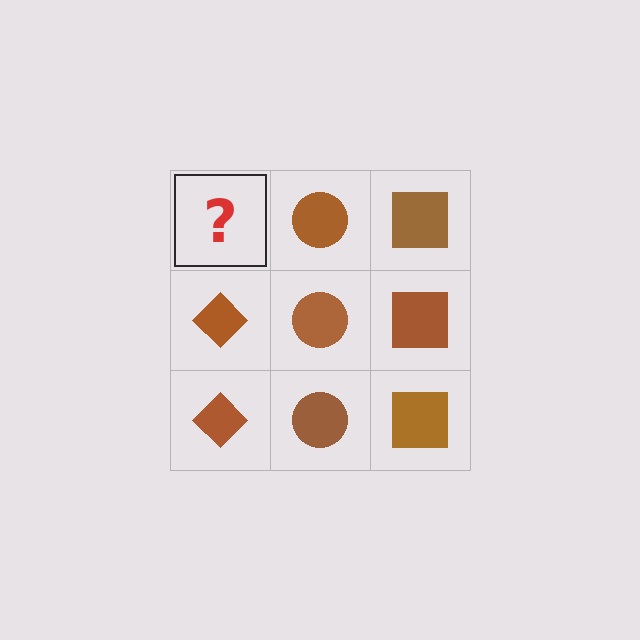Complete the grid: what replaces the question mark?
The question mark should be replaced with a brown diamond.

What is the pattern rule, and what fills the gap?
The rule is that each column has a consistent shape. The gap should be filled with a brown diamond.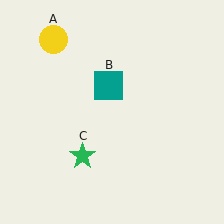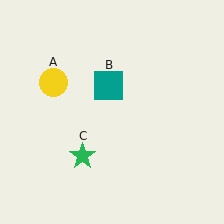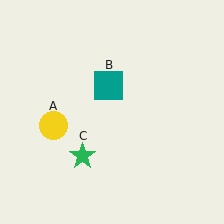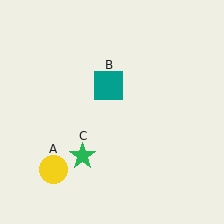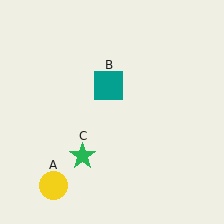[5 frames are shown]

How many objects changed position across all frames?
1 object changed position: yellow circle (object A).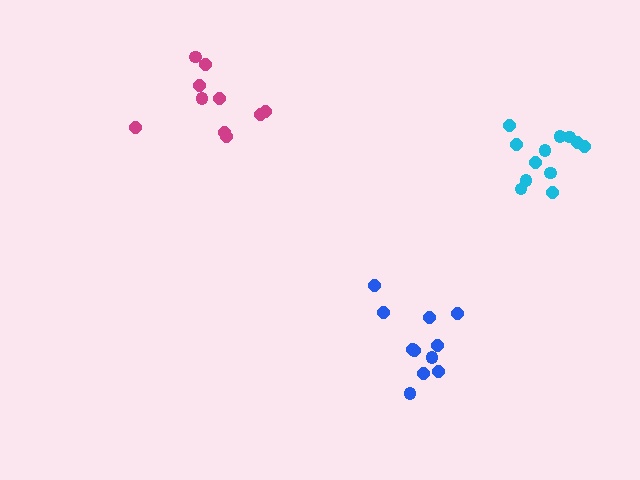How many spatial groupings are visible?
There are 3 spatial groupings.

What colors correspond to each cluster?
The clusters are colored: magenta, blue, cyan.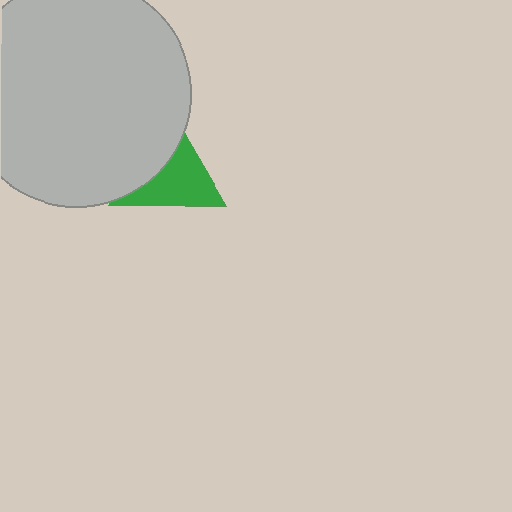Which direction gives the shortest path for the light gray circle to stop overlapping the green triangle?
Moving left gives the shortest separation.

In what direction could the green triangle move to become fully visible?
The green triangle could move right. That would shift it out from behind the light gray circle entirely.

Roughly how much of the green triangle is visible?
About half of it is visible (roughly 60%).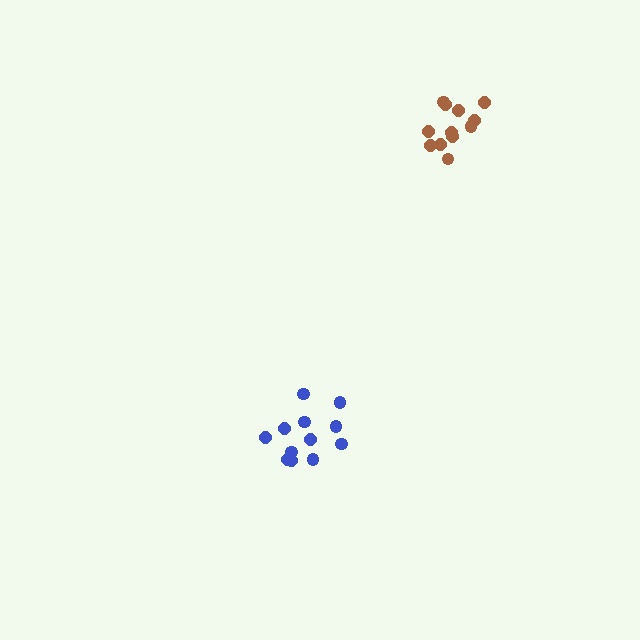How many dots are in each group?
Group 1: 12 dots, Group 2: 12 dots (24 total).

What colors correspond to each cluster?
The clusters are colored: blue, brown.